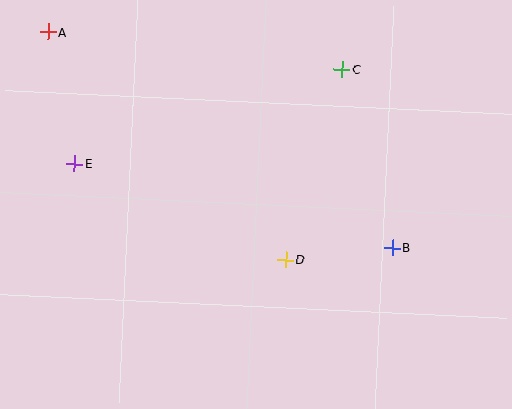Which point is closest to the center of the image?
Point D at (286, 260) is closest to the center.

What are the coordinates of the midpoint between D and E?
The midpoint between D and E is at (180, 212).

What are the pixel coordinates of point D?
Point D is at (286, 260).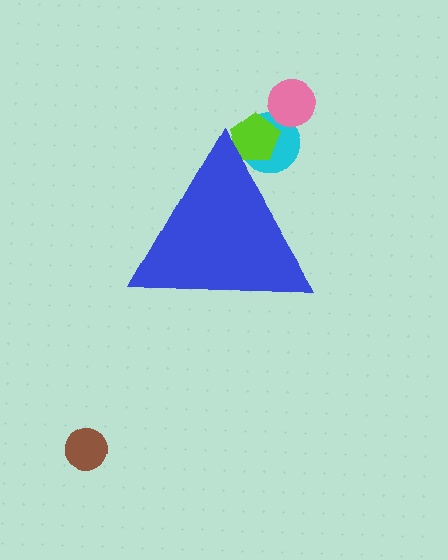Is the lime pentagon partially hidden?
Yes, the lime pentagon is partially hidden behind the blue triangle.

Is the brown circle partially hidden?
No, the brown circle is fully visible.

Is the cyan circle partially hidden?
Yes, the cyan circle is partially hidden behind the blue triangle.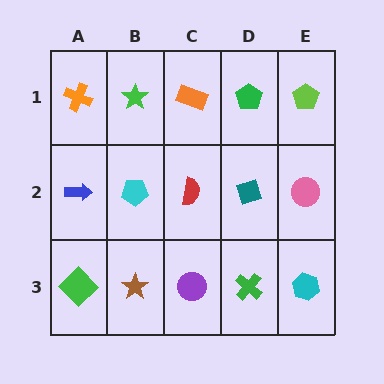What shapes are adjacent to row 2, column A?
An orange cross (row 1, column A), a green diamond (row 3, column A), a cyan pentagon (row 2, column B).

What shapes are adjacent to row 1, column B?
A cyan pentagon (row 2, column B), an orange cross (row 1, column A), an orange rectangle (row 1, column C).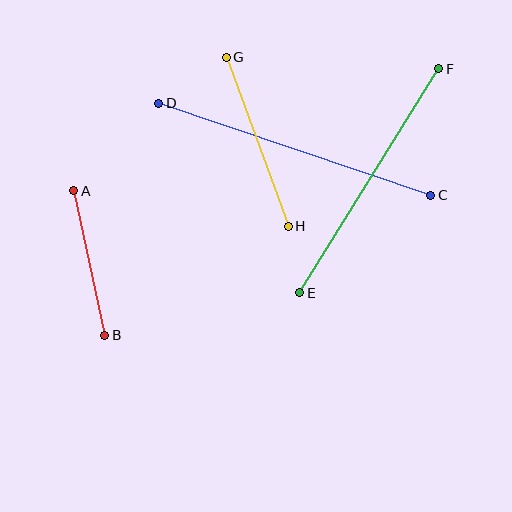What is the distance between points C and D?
The distance is approximately 287 pixels.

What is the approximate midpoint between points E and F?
The midpoint is at approximately (369, 181) pixels.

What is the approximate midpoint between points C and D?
The midpoint is at approximately (295, 149) pixels.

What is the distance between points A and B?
The distance is approximately 148 pixels.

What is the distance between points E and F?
The distance is approximately 264 pixels.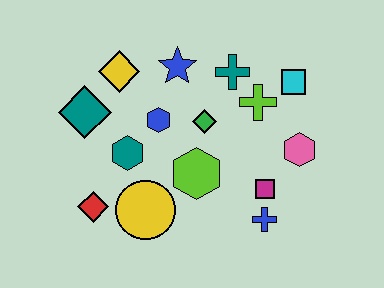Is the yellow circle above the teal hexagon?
No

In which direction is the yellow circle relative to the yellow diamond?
The yellow circle is below the yellow diamond.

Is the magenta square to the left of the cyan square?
Yes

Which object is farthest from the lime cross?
The red diamond is farthest from the lime cross.